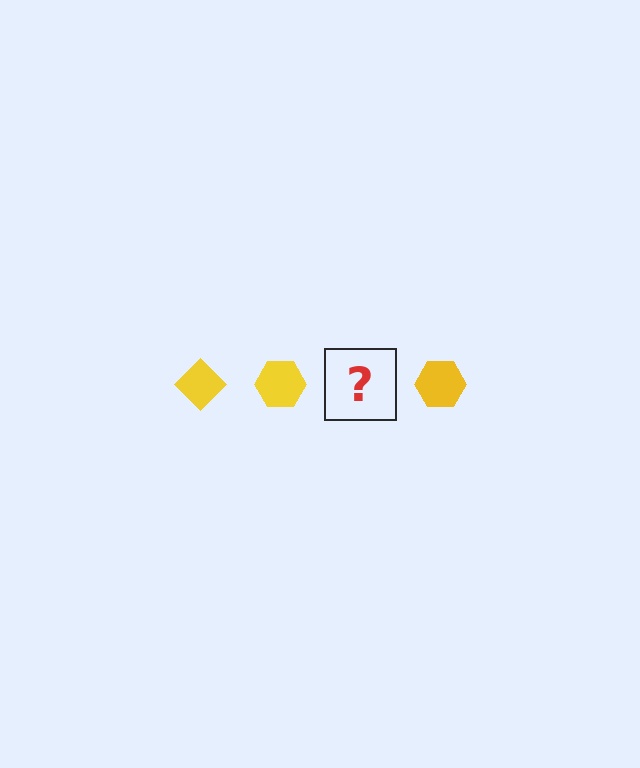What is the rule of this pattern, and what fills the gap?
The rule is that the pattern cycles through diamond, hexagon shapes in yellow. The gap should be filled with a yellow diamond.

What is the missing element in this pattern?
The missing element is a yellow diamond.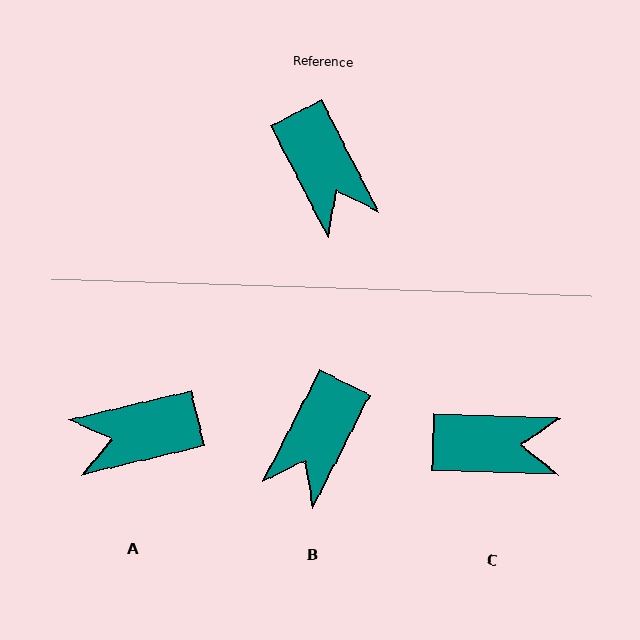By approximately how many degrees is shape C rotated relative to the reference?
Approximately 61 degrees counter-clockwise.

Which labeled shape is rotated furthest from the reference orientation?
A, about 104 degrees away.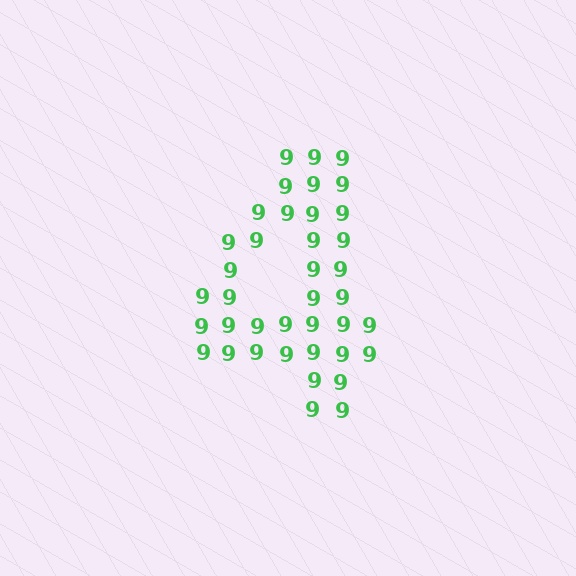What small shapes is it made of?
It is made of small digit 9's.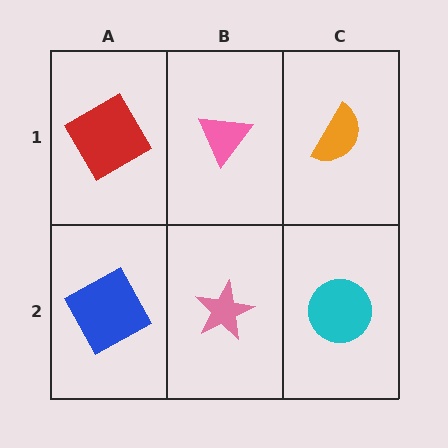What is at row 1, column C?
An orange semicircle.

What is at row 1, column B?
A pink triangle.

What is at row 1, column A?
A red diamond.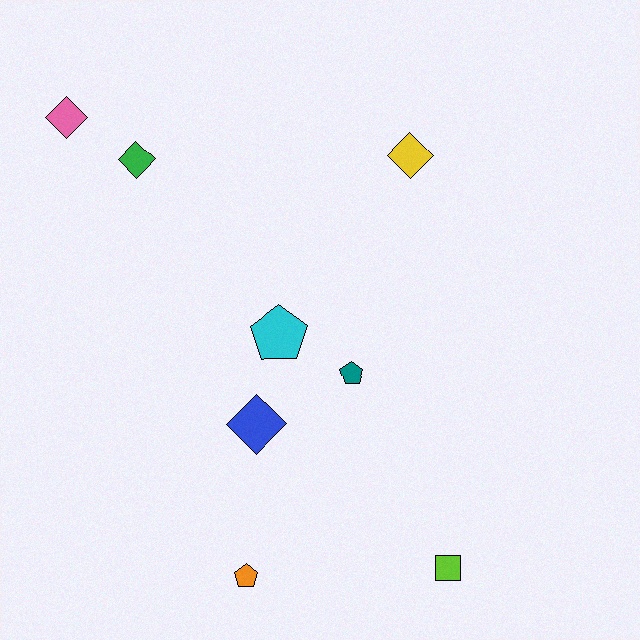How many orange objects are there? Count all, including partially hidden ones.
There is 1 orange object.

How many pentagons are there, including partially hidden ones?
There are 3 pentagons.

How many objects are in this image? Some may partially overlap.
There are 8 objects.